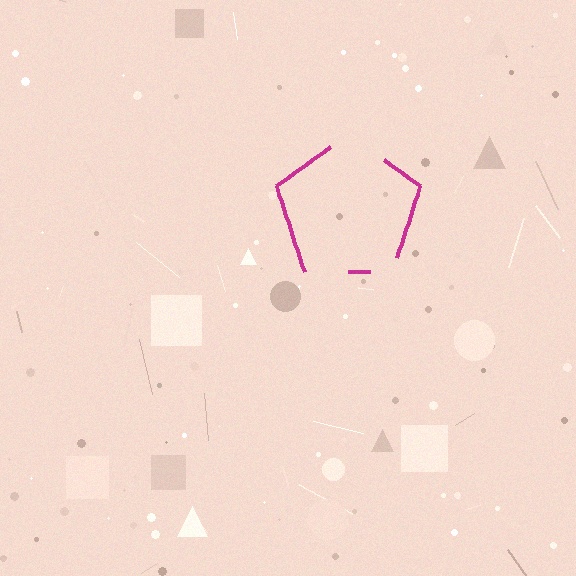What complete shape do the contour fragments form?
The contour fragments form a pentagon.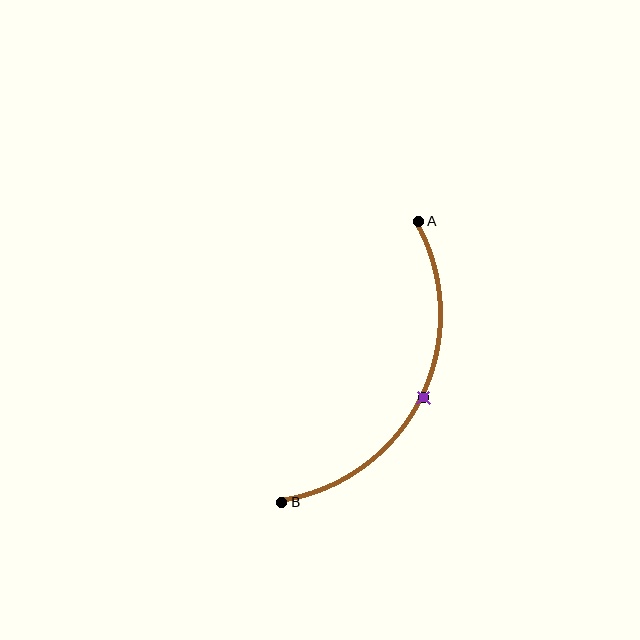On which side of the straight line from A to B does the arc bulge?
The arc bulges to the right of the straight line connecting A and B.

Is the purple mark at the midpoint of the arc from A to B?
Yes. The purple mark lies on the arc at equal arc-length from both A and B — it is the arc midpoint.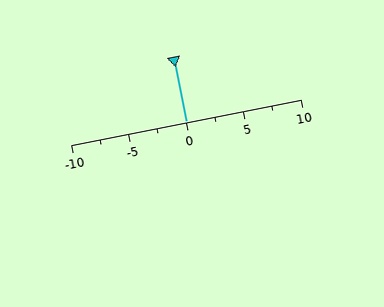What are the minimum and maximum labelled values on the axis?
The axis runs from -10 to 10.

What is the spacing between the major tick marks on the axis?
The major ticks are spaced 5 apart.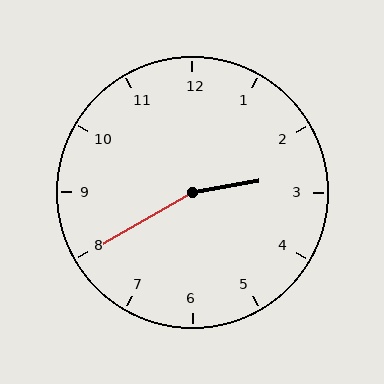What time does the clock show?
2:40.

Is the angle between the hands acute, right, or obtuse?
It is obtuse.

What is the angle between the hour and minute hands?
Approximately 160 degrees.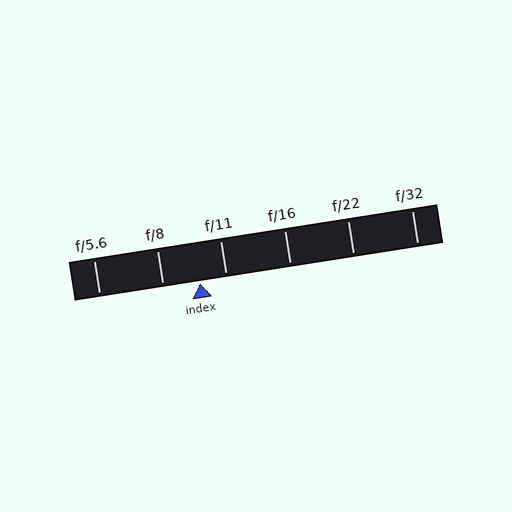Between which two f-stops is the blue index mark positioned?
The index mark is between f/8 and f/11.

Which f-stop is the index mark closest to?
The index mark is closest to f/11.